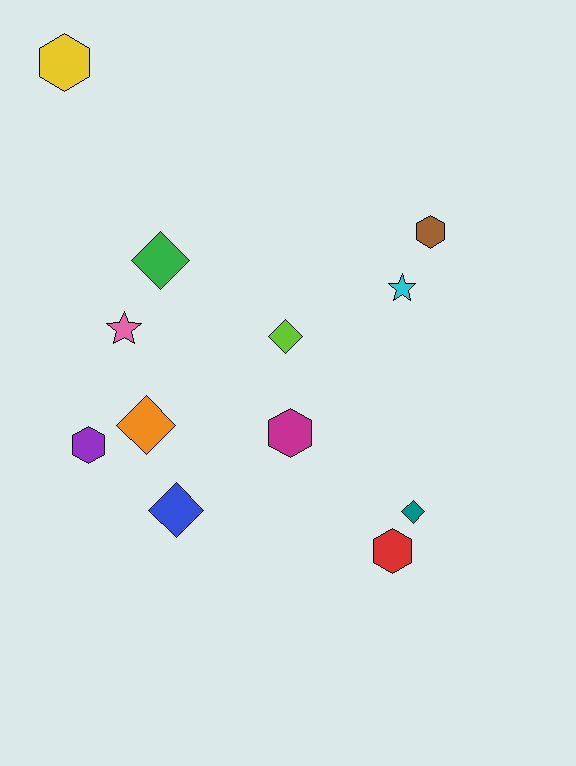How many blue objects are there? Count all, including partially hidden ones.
There is 1 blue object.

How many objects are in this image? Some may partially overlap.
There are 12 objects.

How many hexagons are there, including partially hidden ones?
There are 5 hexagons.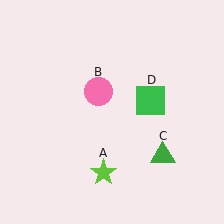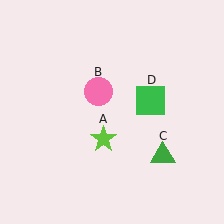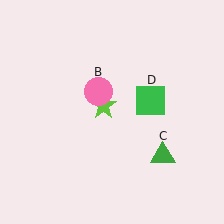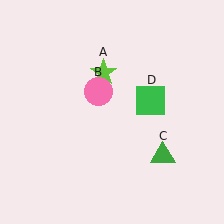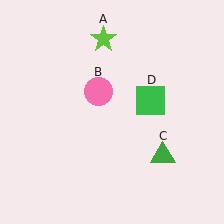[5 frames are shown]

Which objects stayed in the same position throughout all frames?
Pink circle (object B) and green triangle (object C) and green square (object D) remained stationary.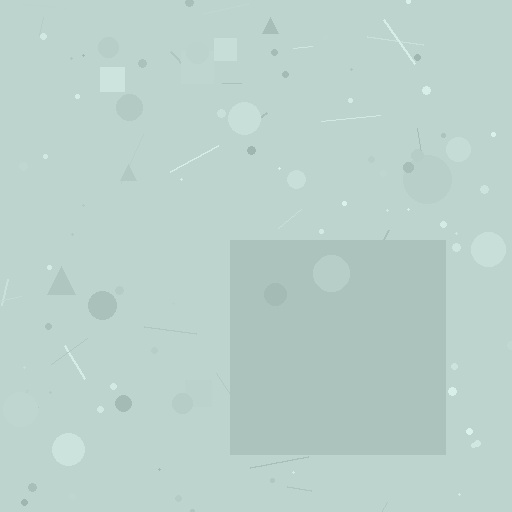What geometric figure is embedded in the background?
A square is embedded in the background.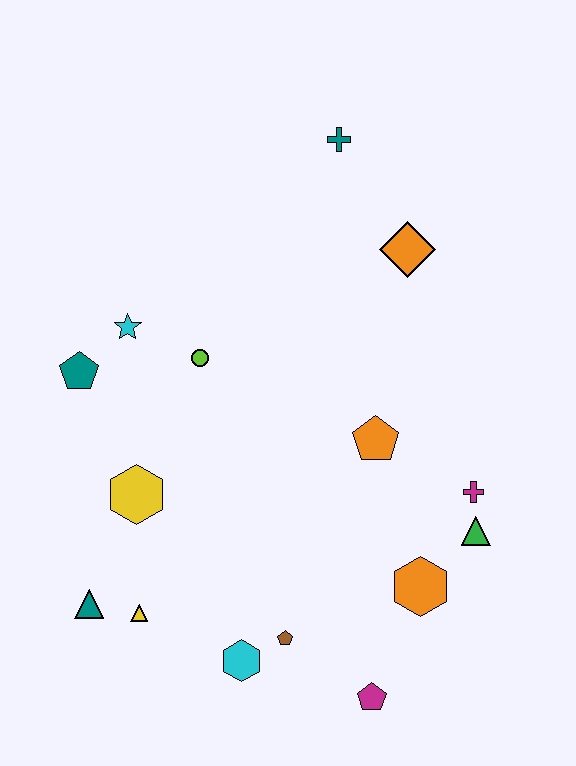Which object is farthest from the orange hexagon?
The teal cross is farthest from the orange hexagon.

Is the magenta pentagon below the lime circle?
Yes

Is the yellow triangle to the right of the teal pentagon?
Yes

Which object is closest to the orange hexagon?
The green triangle is closest to the orange hexagon.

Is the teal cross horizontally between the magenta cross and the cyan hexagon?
Yes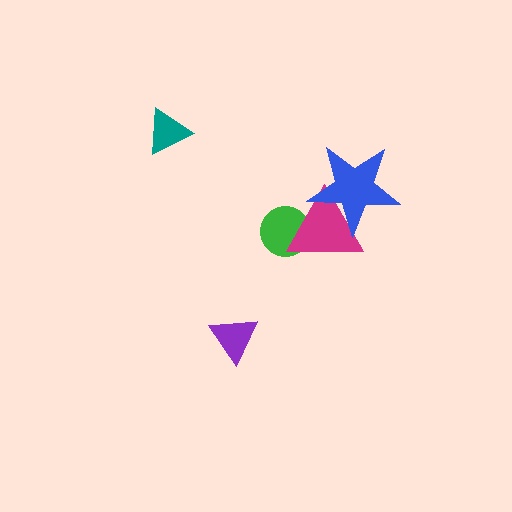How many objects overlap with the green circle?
1 object overlaps with the green circle.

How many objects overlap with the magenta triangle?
2 objects overlap with the magenta triangle.